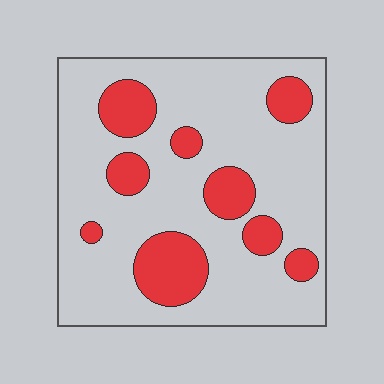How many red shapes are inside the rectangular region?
9.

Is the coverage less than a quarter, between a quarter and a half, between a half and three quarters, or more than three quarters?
Less than a quarter.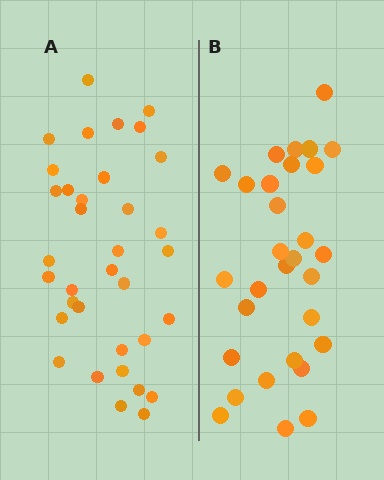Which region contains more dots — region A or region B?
Region A (the left region) has more dots.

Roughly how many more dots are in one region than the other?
Region A has about 5 more dots than region B.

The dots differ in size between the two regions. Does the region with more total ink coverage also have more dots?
No. Region B has more total ink coverage because its dots are larger, but region A actually contains more individual dots. Total area can be misleading — the number of items is what matters here.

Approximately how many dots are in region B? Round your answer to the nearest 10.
About 30 dots.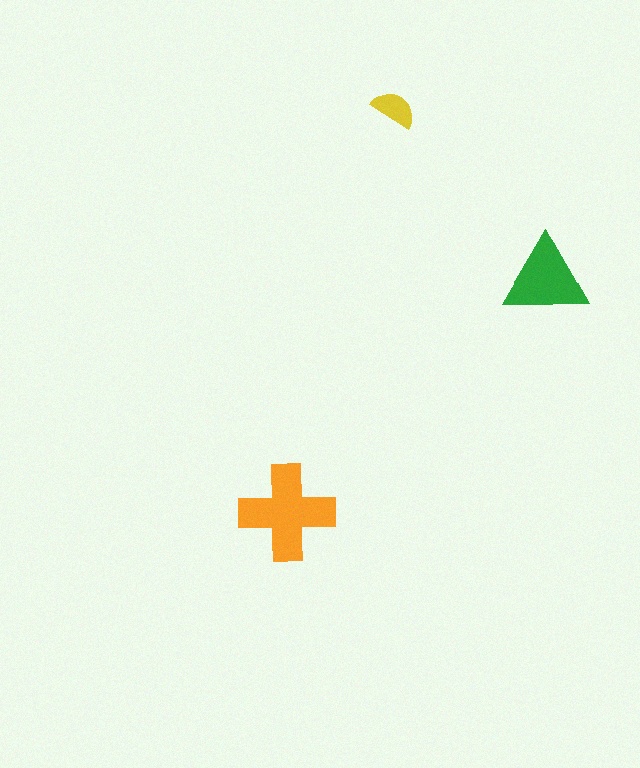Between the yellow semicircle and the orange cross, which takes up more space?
The orange cross.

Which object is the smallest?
The yellow semicircle.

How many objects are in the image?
There are 3 objects in the image.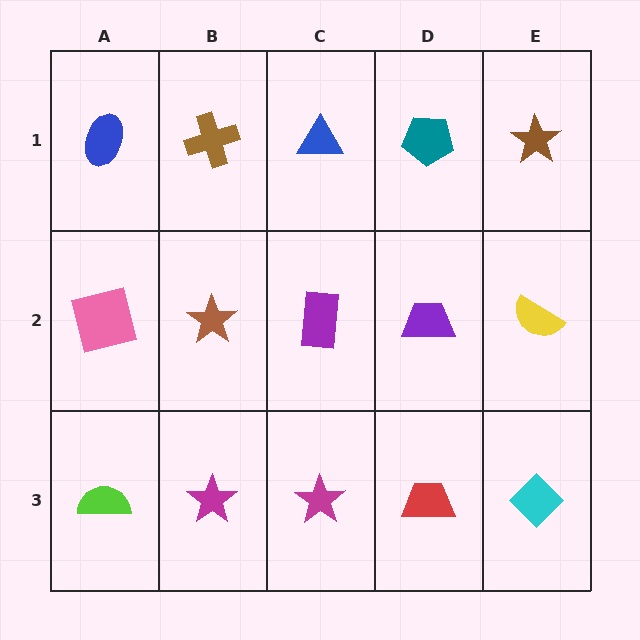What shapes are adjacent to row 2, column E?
A brown star (row 1, column E), a cyan diamond (row 3, column E), a purple trapezoid (row 2, column D).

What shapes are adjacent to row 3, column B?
A brown star (row 2, column B), a lime semicircle (row 3, column A), a magenta star (row 3, column C).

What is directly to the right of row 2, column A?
A brown star.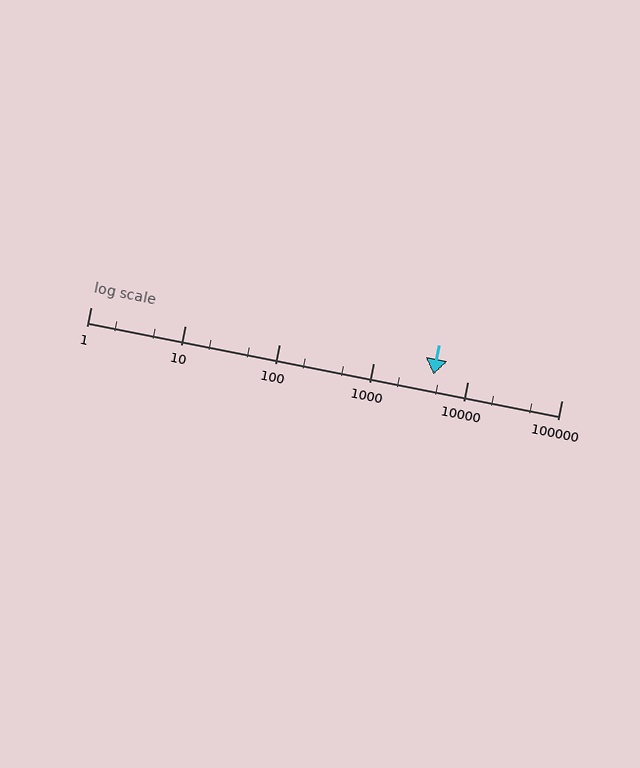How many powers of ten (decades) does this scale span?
The scale spans 5 decades, from 1 to 100000.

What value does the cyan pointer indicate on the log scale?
The pointer indicates approximately 4400.